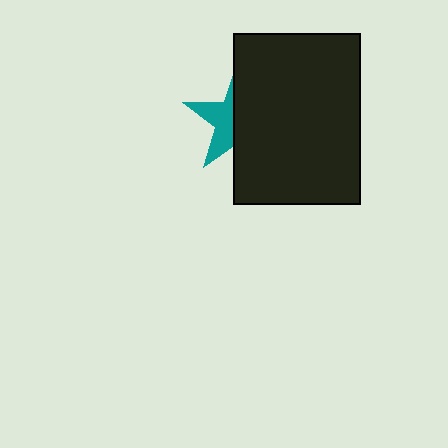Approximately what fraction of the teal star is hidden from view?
Roughly 58% of the teal star is hidden behind the black rectangle.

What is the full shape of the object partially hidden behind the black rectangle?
The partially hidden object is a teal star.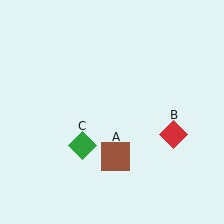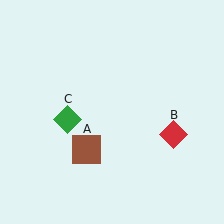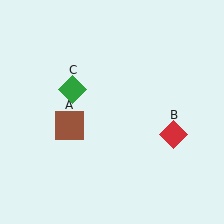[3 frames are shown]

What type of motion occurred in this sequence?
The brown square (object A), green diamond (object C) rotated clockwise around the center of the scene.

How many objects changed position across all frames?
2 objects changed position: brown square (object A), green diamond (object C).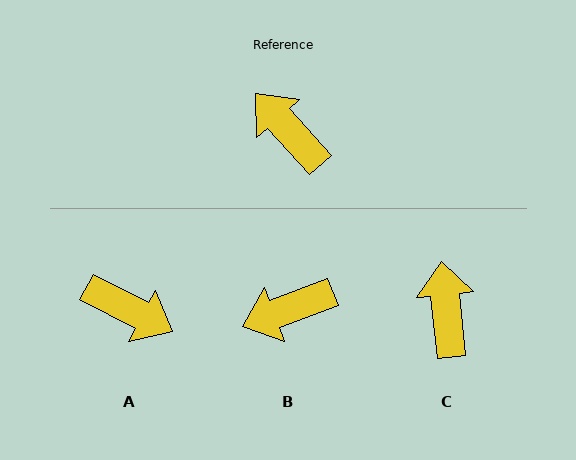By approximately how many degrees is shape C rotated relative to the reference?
Approximately 36 degrees clockwise.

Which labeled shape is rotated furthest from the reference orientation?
A, about 160 degrees away.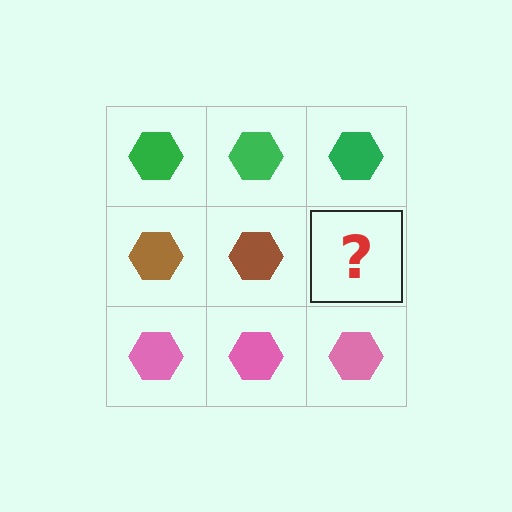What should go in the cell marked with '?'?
The missing cell should contain a brown hexagon.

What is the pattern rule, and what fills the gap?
The rule is that each row has a consistent color. The gap should be filled with a brown hexagon.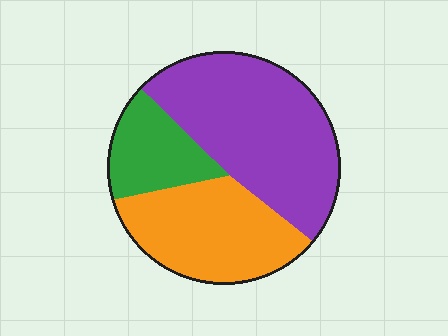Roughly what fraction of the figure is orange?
Orange covers about 35% of the figure.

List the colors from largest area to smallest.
From largest to smallest: purple, orange, green.